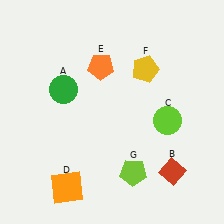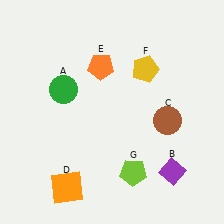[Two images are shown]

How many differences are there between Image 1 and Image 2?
There are 2 differences between the two images.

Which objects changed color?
B changed from red to purple. C changed from lime to brown.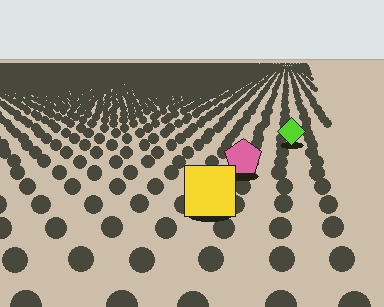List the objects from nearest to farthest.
From nearest to farthest: the yellow square, the pink pentagon, the lime diamond.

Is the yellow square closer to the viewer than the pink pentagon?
Yes. The yellow square is closer — you can tell from the texture gradient: the ground texture is coarser near it.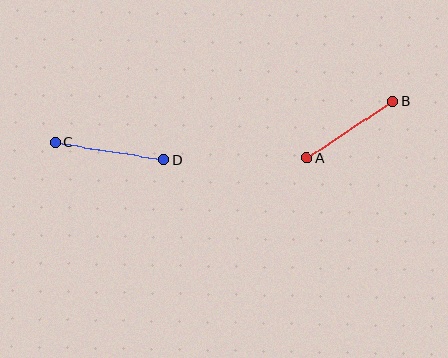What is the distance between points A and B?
The distance is approximately 103 pixels.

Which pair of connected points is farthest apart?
Points C and D are farthest apart.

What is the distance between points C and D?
The distance is approximately 111 pixels.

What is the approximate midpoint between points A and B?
The midpoint is at approximately (350, 129) pixels.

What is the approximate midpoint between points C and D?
The midpoint is at approximately (109, 151) pixels.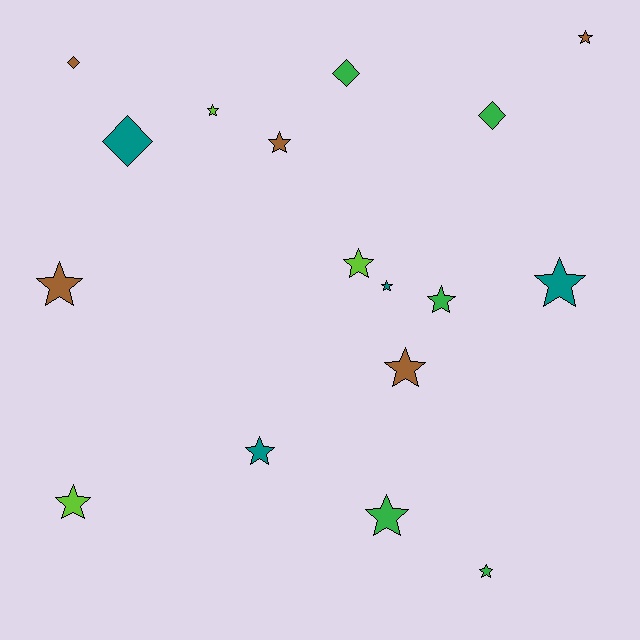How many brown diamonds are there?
There is 1 brown diamond.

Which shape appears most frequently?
Star, with 13 objects.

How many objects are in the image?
There are 17 objects.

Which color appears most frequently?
Brown, with 5 objects.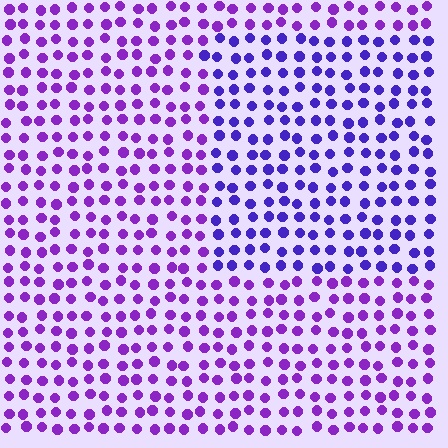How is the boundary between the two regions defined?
The boundary is defined purely by a slight shift in hue (about 27 degrees). Spacing, size, and orientation are identical on both sides.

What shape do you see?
I see a rectangle.